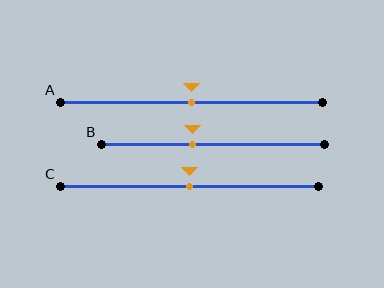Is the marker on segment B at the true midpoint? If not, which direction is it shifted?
No, the marker on segment B is shifted to the left by about 9% of the segment length.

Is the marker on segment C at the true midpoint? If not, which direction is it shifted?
Yes, the marker on segment C is at the true midpoint.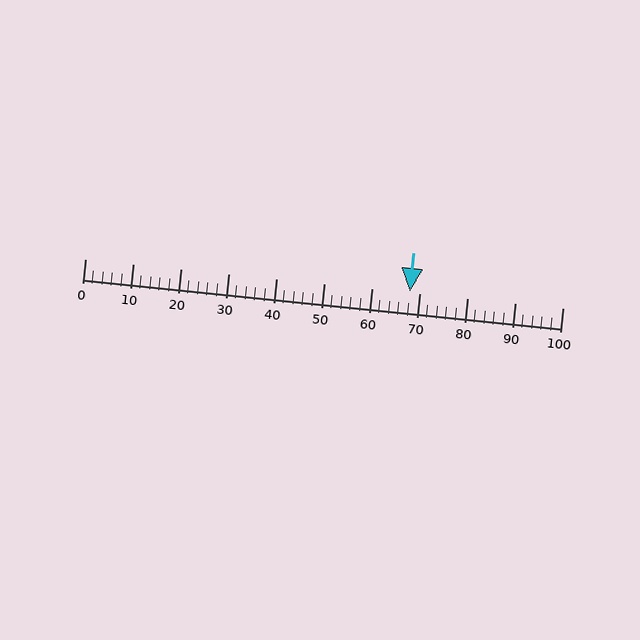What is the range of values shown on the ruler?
The ruler shows values from 0 to 100.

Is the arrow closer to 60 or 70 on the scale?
The arrow is closer to 70.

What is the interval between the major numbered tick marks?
The major tick marks are spaced 10 units apart.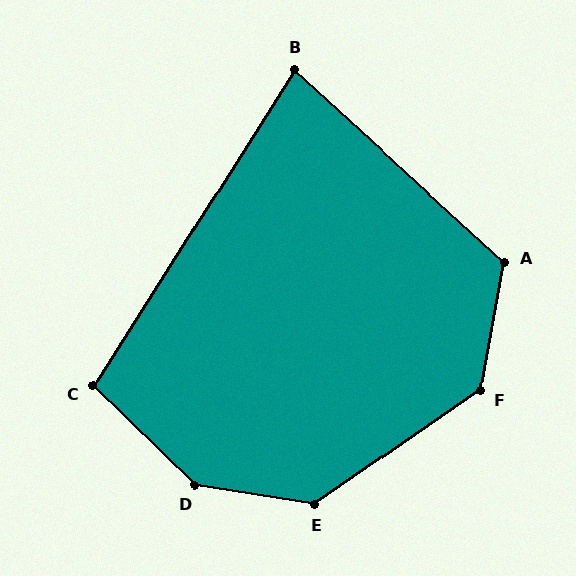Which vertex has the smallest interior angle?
B, at approximately 80 degrees.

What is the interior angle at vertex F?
Approximately 135 degrees (obtuse).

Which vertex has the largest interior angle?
D, at approximately 145 degrees.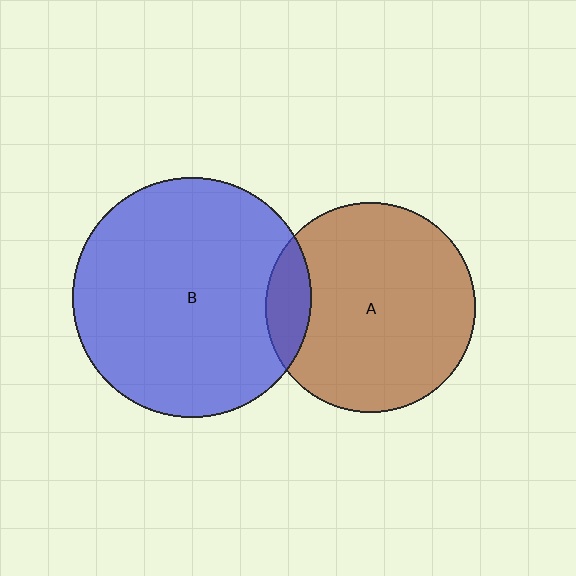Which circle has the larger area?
Circle B (blue).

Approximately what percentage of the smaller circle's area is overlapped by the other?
Approximately 10%.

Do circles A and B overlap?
Yes.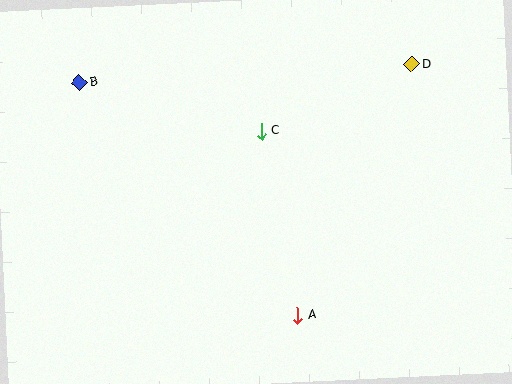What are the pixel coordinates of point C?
Point C is at (262, 131).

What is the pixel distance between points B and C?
The distance between B and C is 189 pixels.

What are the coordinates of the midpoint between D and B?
The midpoint between D and B is at (246, 74).